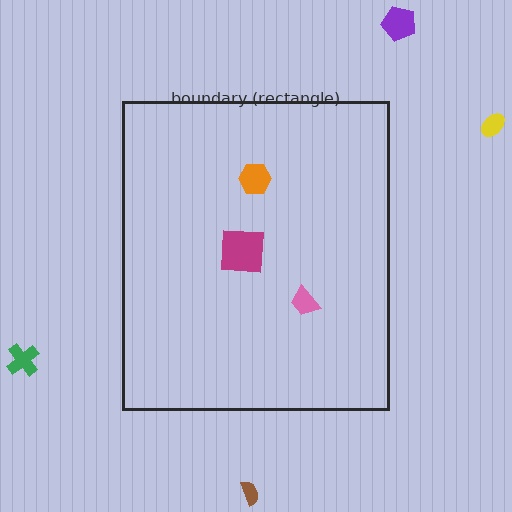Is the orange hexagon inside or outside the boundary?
Inside.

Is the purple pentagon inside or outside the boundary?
Outside.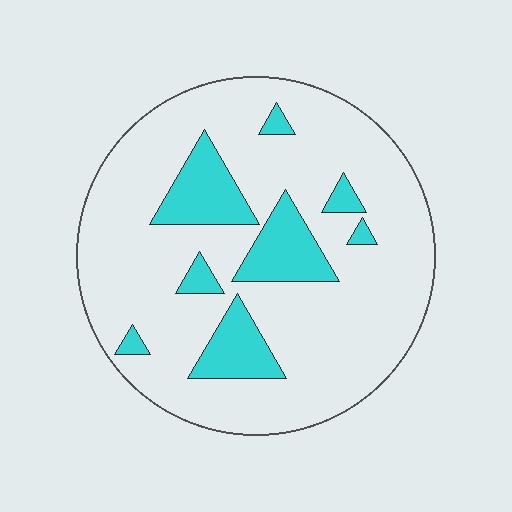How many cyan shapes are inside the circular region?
8.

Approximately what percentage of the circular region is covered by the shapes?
Approximately 20%.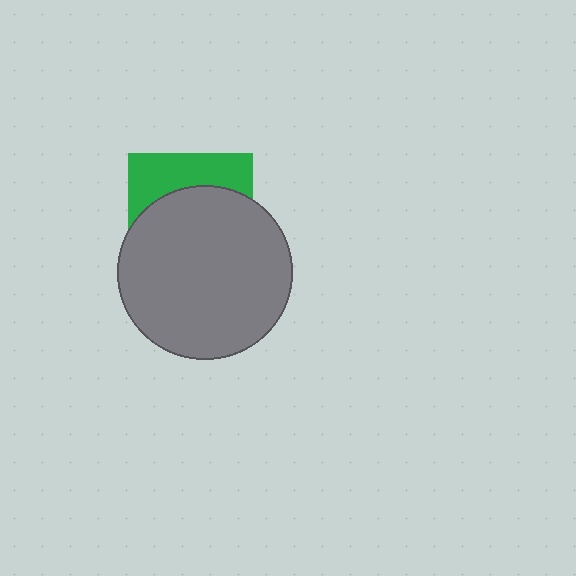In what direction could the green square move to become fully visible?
The green square could move up. That would shift it out from behind the gray circle entirely.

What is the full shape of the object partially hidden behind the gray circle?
The partially hidden object is a green square.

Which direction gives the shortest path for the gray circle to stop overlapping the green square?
Moving down gives the shortest separation.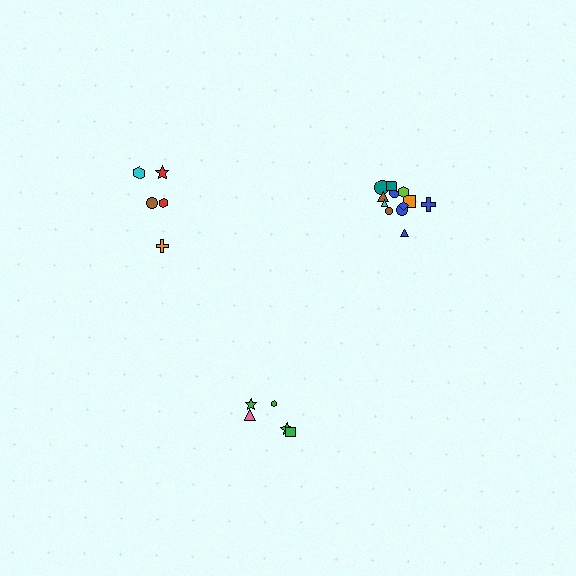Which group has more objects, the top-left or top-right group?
The top-right group.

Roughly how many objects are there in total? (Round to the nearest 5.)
Roughly 20 objects in total.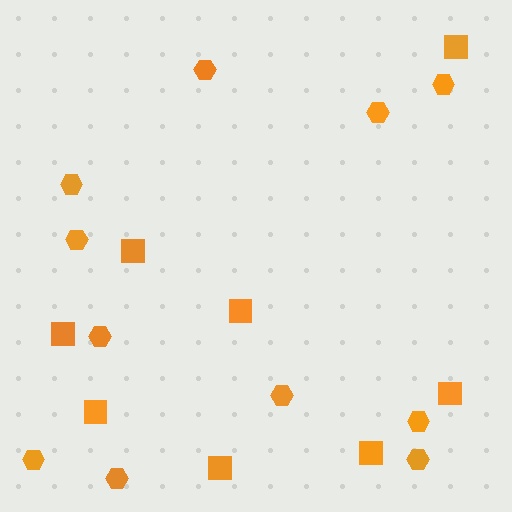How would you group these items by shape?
There are 2 groups: one group of hexagons (11) and one group of squares (8).